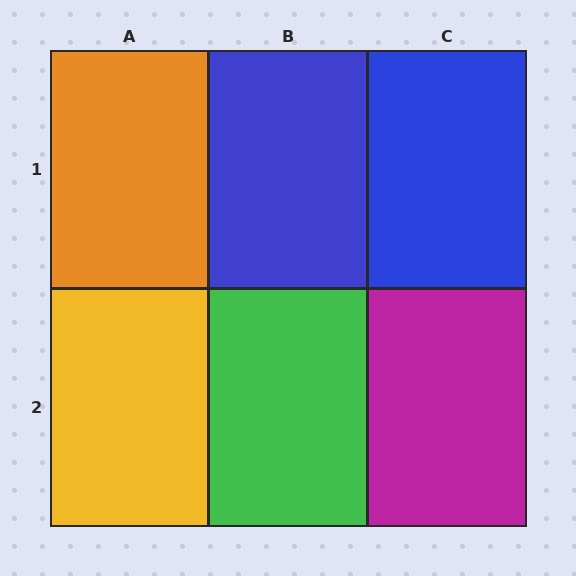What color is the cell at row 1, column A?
Orange.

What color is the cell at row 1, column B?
Blue.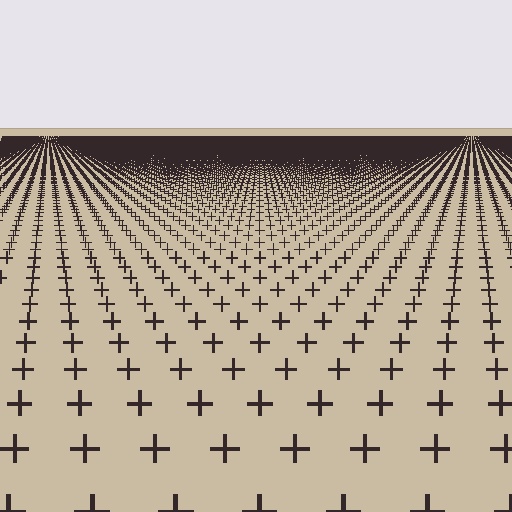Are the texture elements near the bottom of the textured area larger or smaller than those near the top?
Larger. Near the bottom, elements are closer to the viewer and appear at a bigger on-screen size.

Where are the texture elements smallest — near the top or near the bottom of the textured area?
Near the top.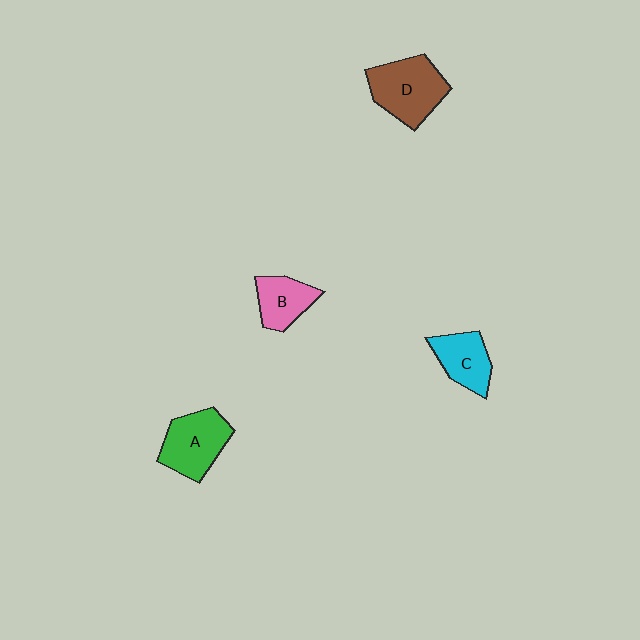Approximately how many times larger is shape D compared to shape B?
Approximately 1.6 times.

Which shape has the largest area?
Shape D (brown).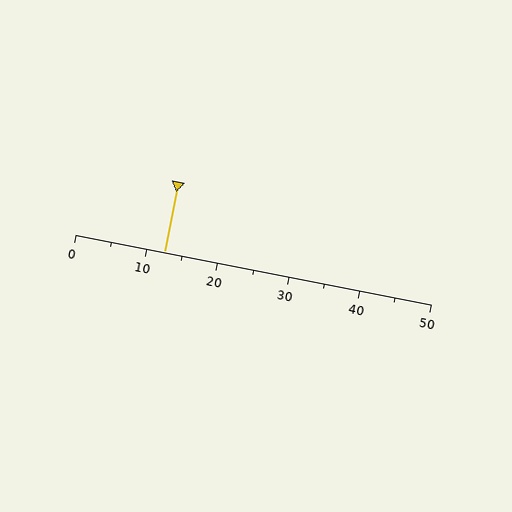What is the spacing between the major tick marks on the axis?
The major ticks are spaced 10 apart.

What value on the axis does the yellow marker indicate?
The marker indicates approximately 12.5.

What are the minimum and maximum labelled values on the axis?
The axis runs from 0 to 50.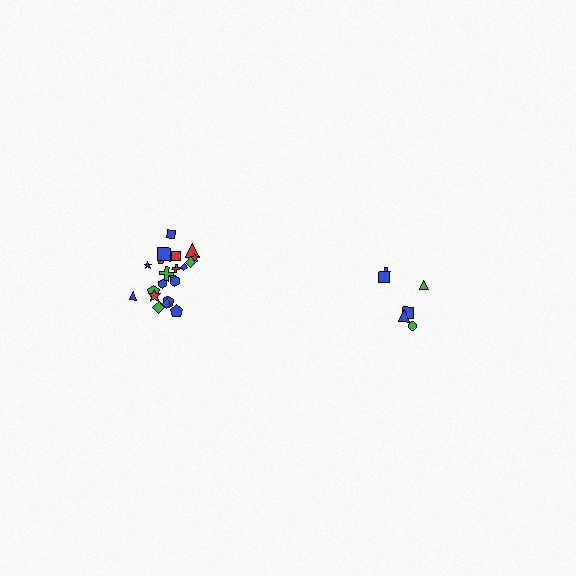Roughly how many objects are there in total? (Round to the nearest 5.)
Roughly 30 objects in total.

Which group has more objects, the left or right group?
The left group.